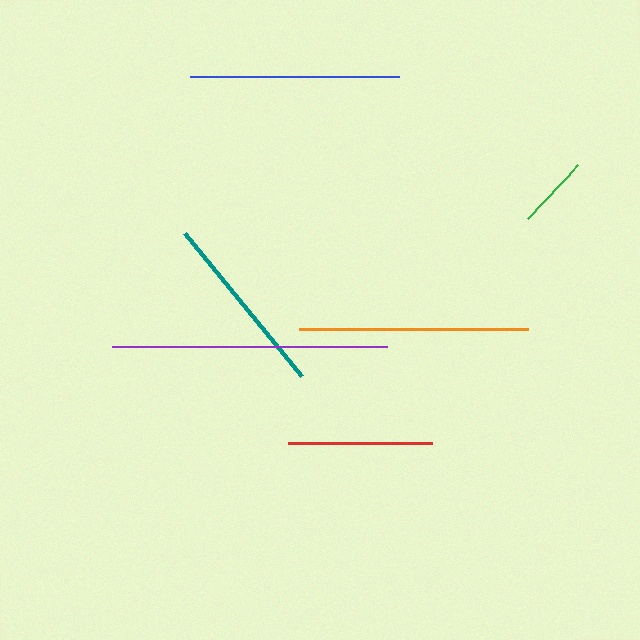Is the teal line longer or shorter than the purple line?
The purple line is longer than the teal line.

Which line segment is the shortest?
The green line is the shortest at approximately 73 pixels.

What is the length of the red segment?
The red segment is approximately 144 pixels long.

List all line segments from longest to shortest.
From longest to shortest: purple, orange, blue, teal, red, green.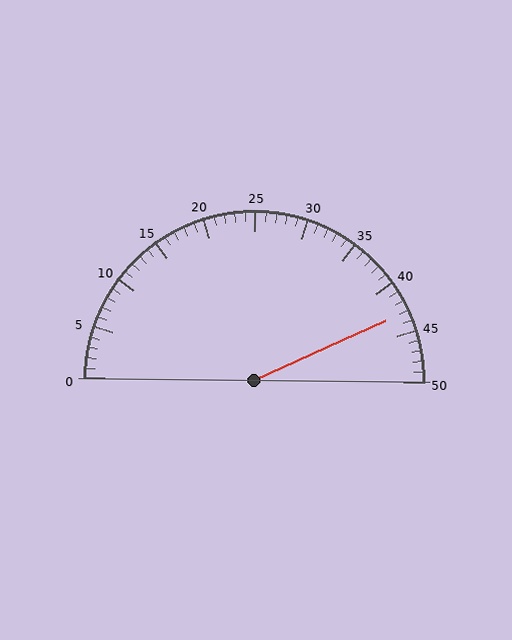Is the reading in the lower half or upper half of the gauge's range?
The reading is in the upper half of the range (0 to 50).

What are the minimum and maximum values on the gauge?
The gauge ranges from 0 to 50.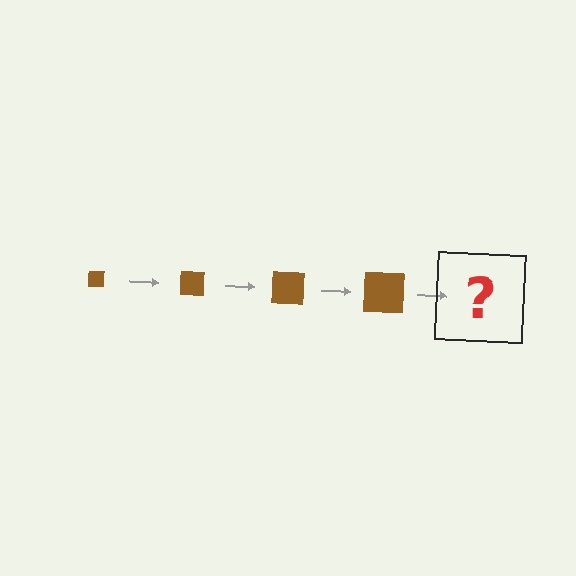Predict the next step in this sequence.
The next step is a brown square, larger than the previous one.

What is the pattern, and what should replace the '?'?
The pattern is that the square gets progressively larger each step. The '?' should be a brown square, larger than the previous one.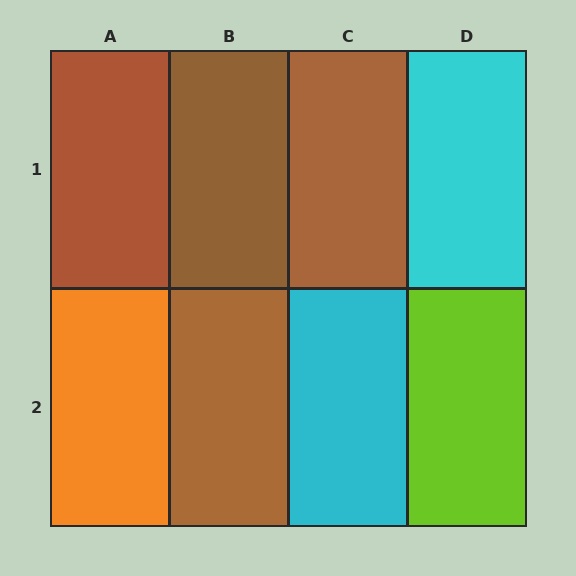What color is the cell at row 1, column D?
Cyan.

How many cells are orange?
1 cell is orange.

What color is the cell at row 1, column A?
Brown.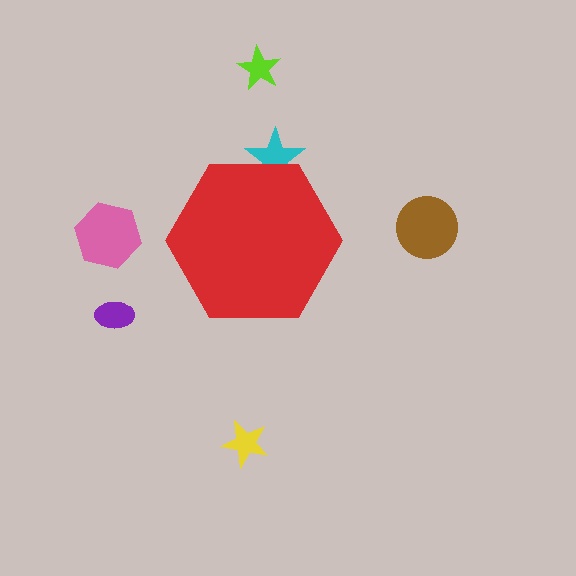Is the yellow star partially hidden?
No, the yellow star is fully visible.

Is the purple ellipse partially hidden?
No, the purple ellipse is fully visible.